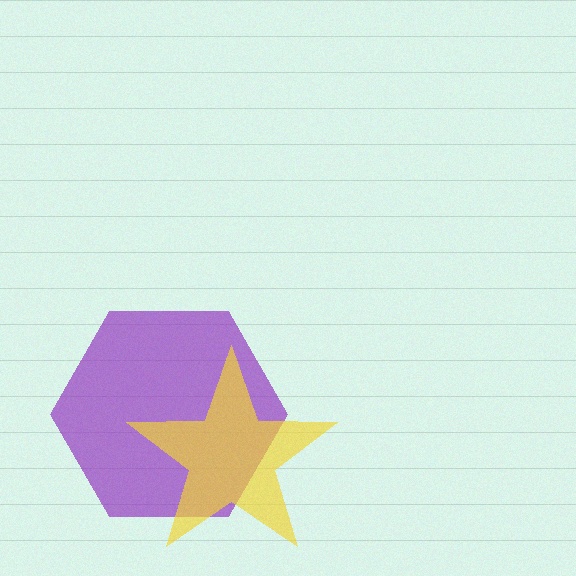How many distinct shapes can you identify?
There are 2 distinct shapes: a purple hexagon, a yellow star.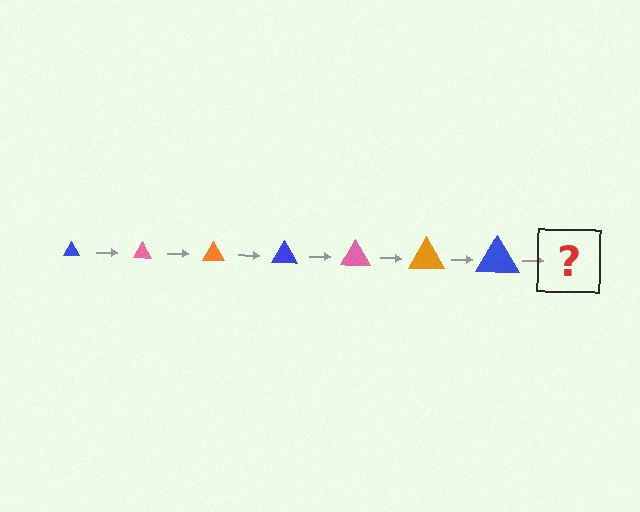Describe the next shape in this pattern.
It should be a pink triangle, larger than the previous one.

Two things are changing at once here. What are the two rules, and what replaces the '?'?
The two rules are that the triangle grows larger each step and the color cycles through blue, pink, and orange. The '?' should be a pink triangle, larger than the previous one.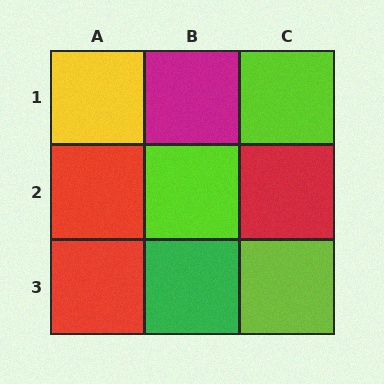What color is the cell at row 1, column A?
Yellow.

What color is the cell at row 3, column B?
Green.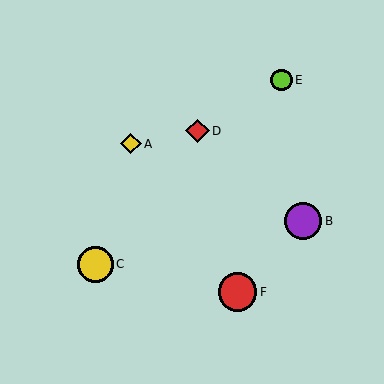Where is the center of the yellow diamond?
The center of the yellow diamond is at (131, 144).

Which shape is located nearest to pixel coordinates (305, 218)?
The purple circle (labeled B) at (303, 221) is nearest to that location.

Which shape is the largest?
The red circle (labeled F) is the largest.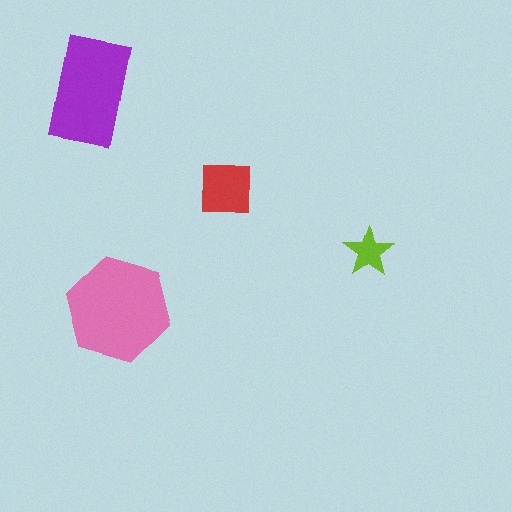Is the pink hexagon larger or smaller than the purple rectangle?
Larger.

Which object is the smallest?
The lime star.